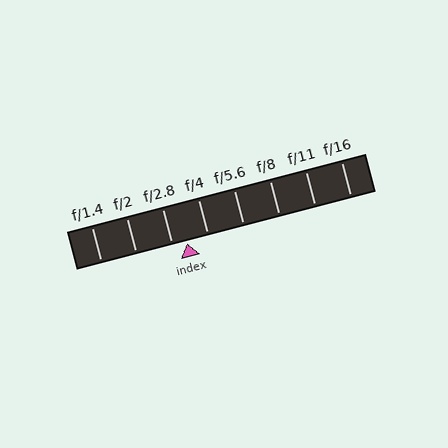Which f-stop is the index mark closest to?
The index mark is closest to f/2.8.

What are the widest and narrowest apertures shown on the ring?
The widest aperture shown is f/1.4 and the narrowest is f/16.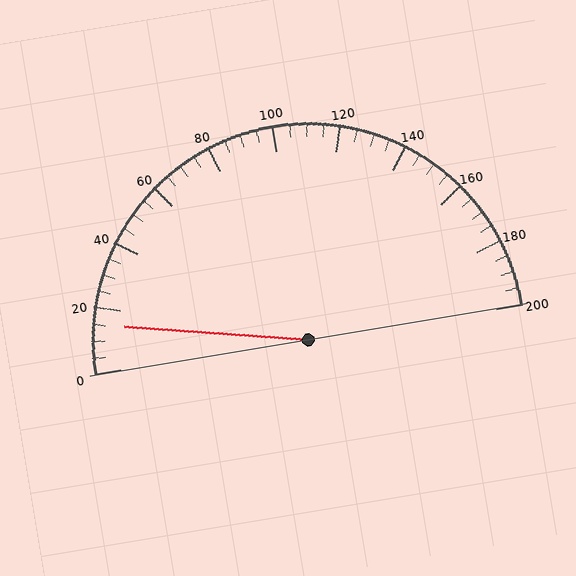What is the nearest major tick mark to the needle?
The nearest major tick mark is 20.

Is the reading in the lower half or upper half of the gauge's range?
The reading is in the lower half of the range (0 to 200).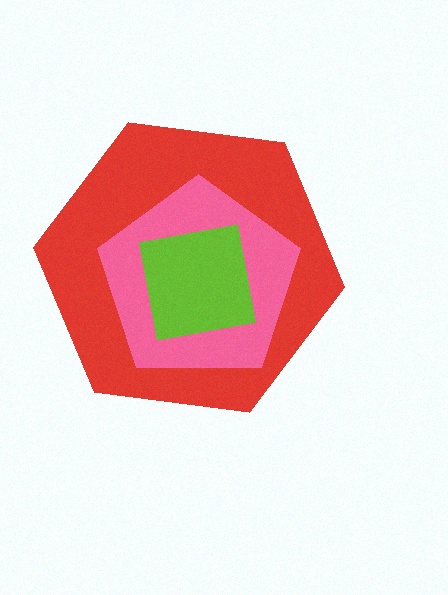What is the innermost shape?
The lime square.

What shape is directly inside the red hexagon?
The pink pentagon.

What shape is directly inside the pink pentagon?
The lime square.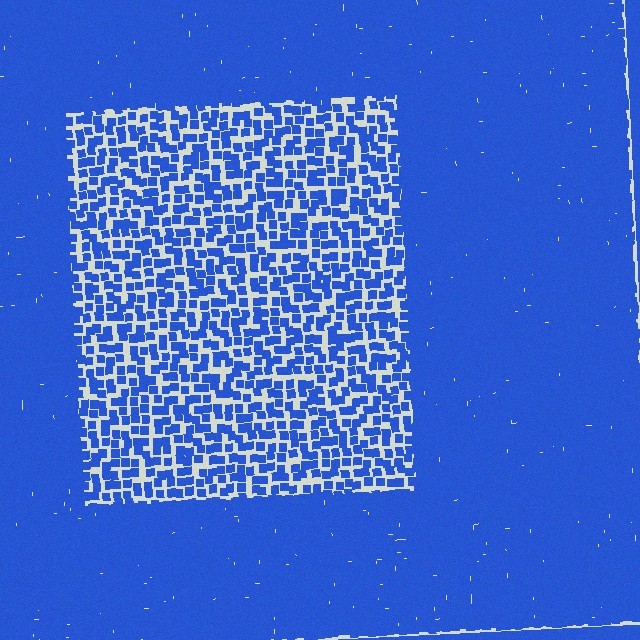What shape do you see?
I see a rectangle.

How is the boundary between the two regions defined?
The boundary is defined by a change in element density (approximately 2.9x ratio). All elements are the same color, size, and shape.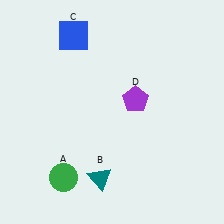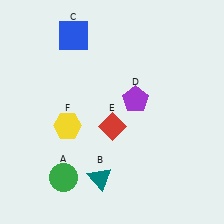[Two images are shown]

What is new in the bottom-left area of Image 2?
A yellow hexagon (F) was added in the bottom-left area of Image 2.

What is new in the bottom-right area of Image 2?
A red diamond (E) was added in the bottom-right area of Image 2.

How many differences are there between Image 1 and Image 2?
There are 2 differences between the two images.